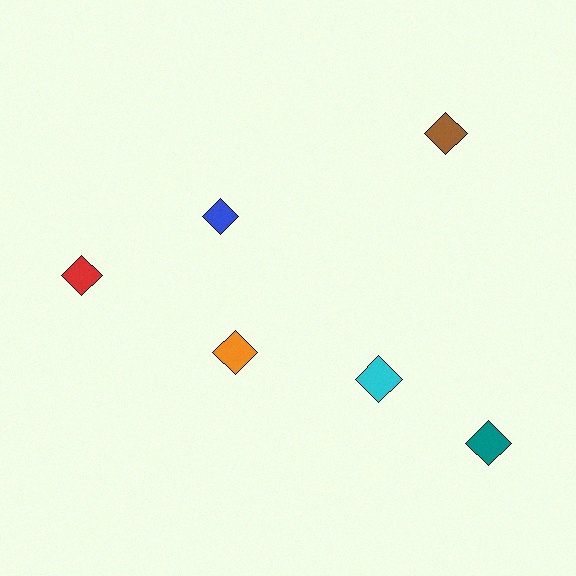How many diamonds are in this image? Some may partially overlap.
There are 6 diamonds.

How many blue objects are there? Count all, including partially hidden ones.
There is 1 blue object.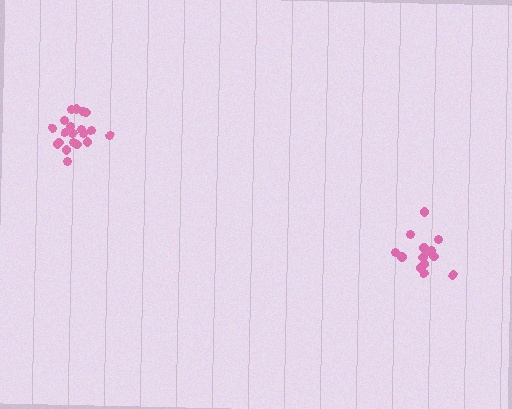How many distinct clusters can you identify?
There are 2 distinct clusters.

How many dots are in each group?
Group 1: 15 dots, Group 2: 20 dots (35 total).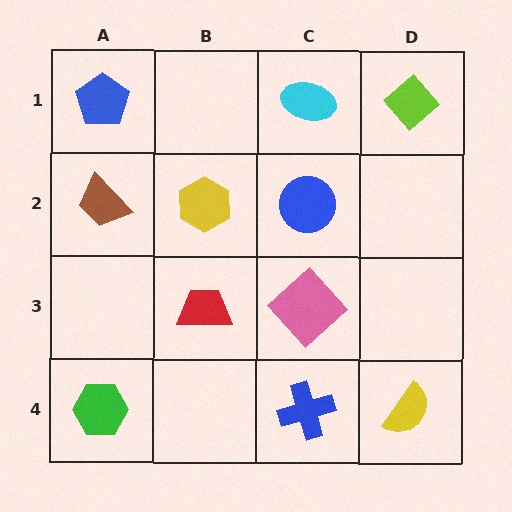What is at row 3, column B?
A red trapezoid.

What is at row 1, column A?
A blue pentagon.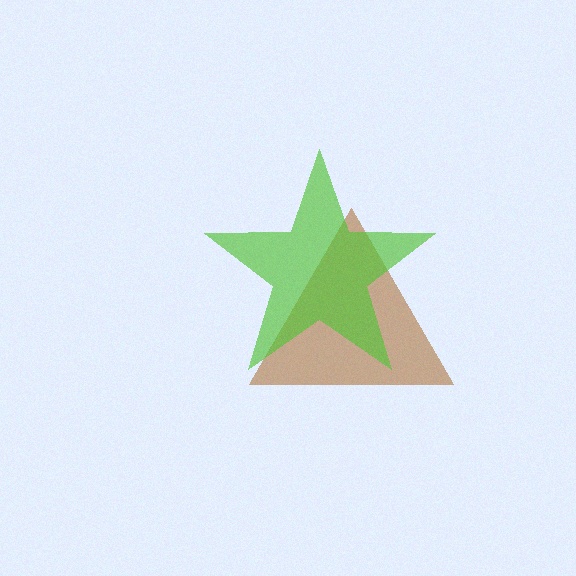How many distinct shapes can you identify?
There are 2 distinct shapes: a brown triangle, a lime star.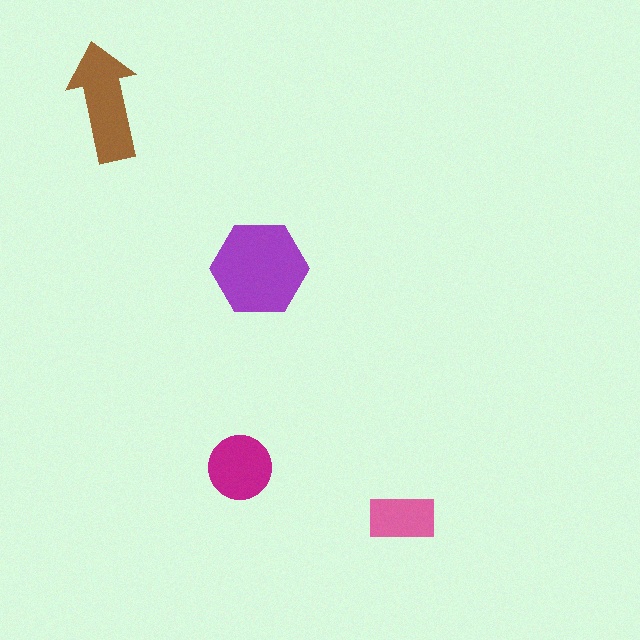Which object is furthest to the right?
The pink rectangle is rightmost.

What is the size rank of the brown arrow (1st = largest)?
2nd.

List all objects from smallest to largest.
The pink rectangle, the magenta circle, the brown arrow, the purple hexagon.